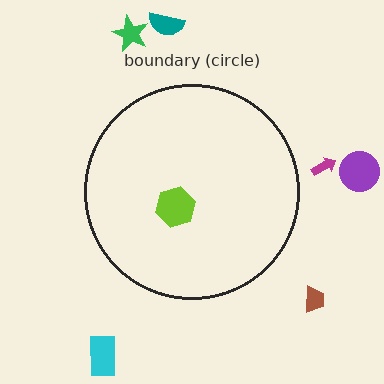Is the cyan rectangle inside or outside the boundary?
Outside.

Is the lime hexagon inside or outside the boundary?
Inside.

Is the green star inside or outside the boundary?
Outside.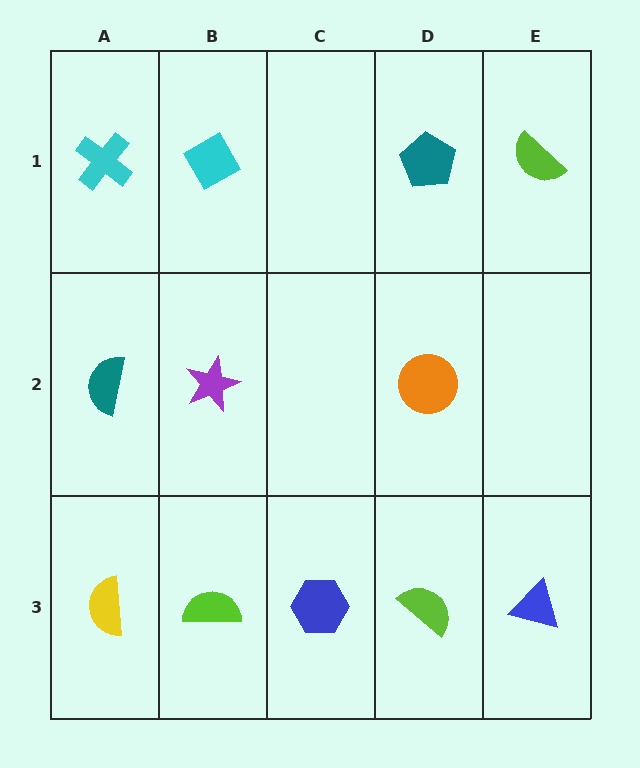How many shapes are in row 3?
5 shapes.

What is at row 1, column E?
A lime semicircle.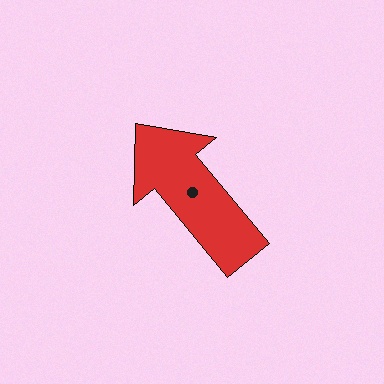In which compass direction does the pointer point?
Northwest.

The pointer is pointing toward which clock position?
Roughly 11 o'clock.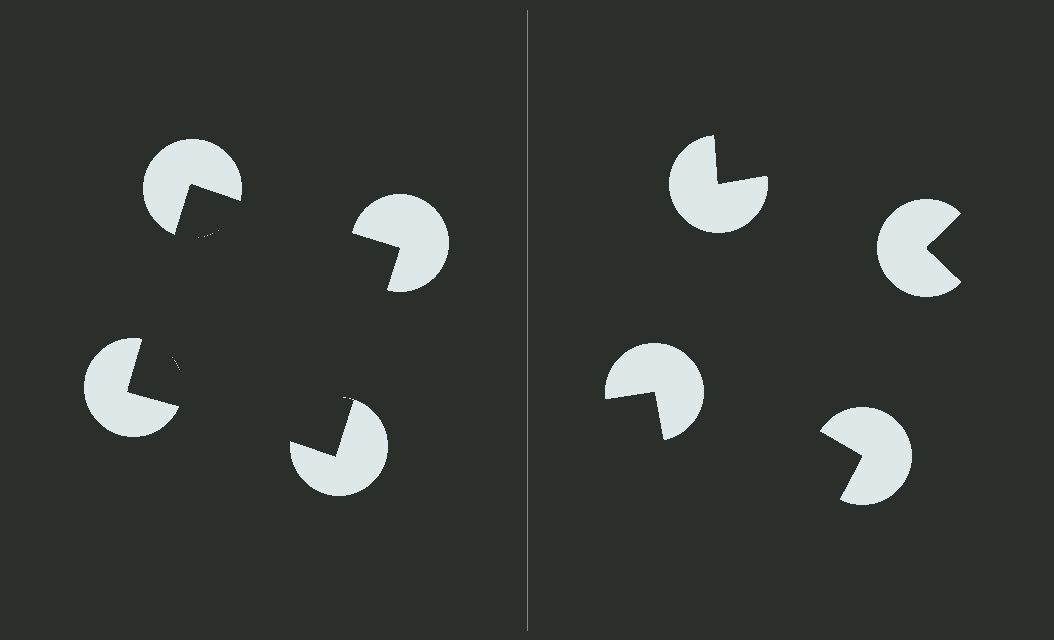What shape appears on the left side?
An illusory square.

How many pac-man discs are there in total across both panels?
8 — 4 on each side.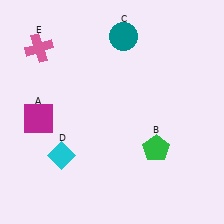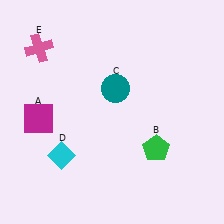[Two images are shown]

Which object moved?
The teal circle (C) moved down.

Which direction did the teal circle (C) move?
The teal circle (C) moved down.